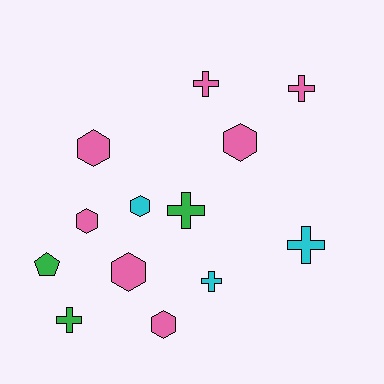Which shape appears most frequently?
Hexagon, with 6 objects.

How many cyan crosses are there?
There are 2 cyan crosses.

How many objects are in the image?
There are 13 objects.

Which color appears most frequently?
Pink, with 7 objects.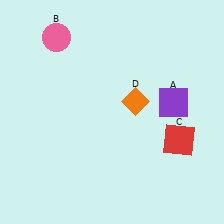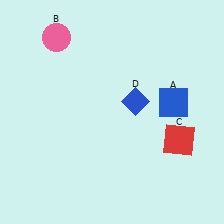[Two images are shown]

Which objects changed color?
A changed from purple to blue. D changed from orange to blue.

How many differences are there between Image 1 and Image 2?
There are 2 differences between the two images.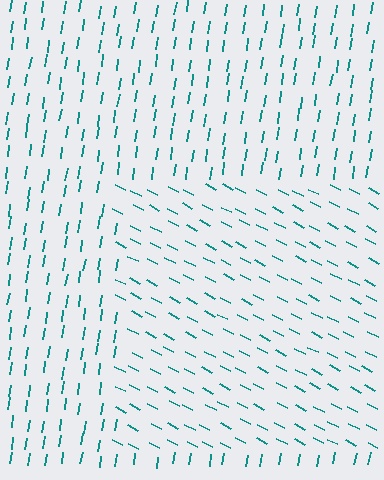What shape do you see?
I see a rectangle.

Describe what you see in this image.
The image is filled with small teal line segments. A rectangle region in the image has lines oriented differently from the surrounding lines, creating a visible texture boundary.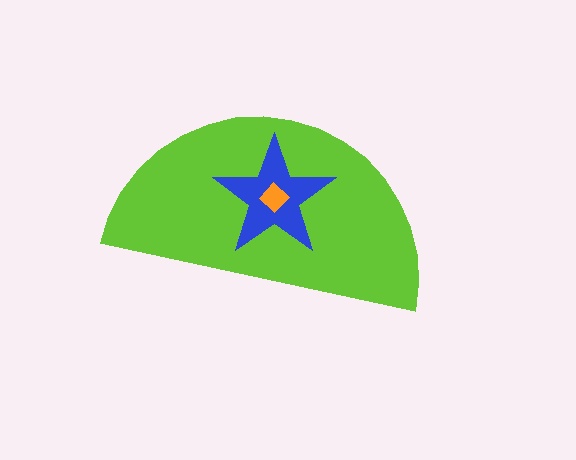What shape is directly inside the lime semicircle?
The blue star.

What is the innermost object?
The orange diamond.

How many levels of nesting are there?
3.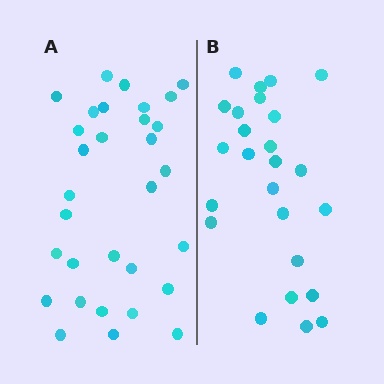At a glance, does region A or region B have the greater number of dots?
Region A (the left region) has more dots.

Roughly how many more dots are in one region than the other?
Region A has about 6 more dots than region B.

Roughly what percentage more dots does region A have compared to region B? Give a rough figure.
About 25% more.